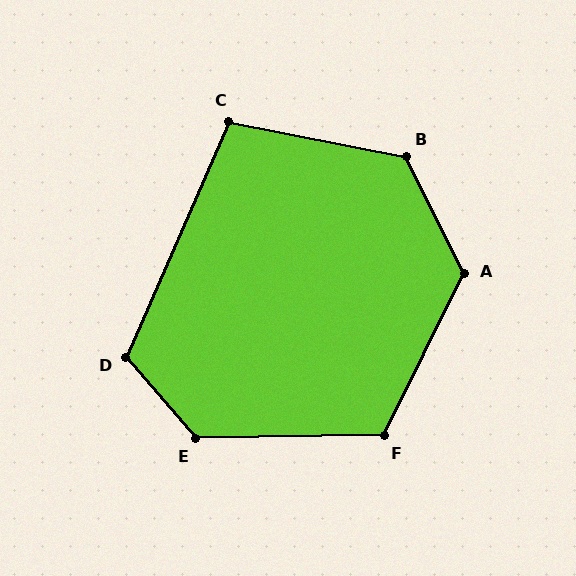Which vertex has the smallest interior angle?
C, at approximately 102 degrees.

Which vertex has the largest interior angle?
E, at approximately 130 degrees.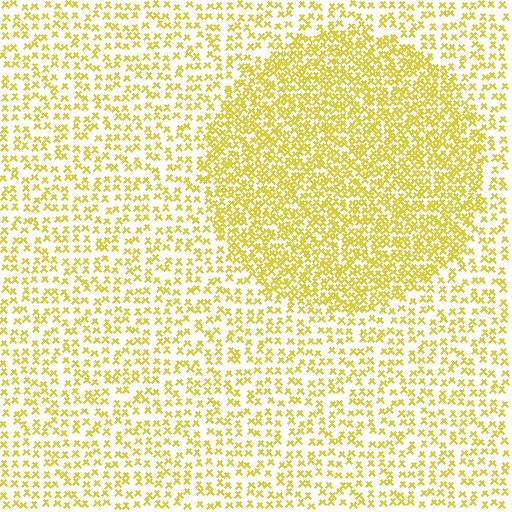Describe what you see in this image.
The image contains small yellow elements arranged at two different densities. A circle-shaped region is visible where the elements are more densely packed than the surrounding area.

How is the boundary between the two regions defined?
The boundary is defined by a change in element density (approximately 2.1x ratio). All elements are the same color, size, and shape.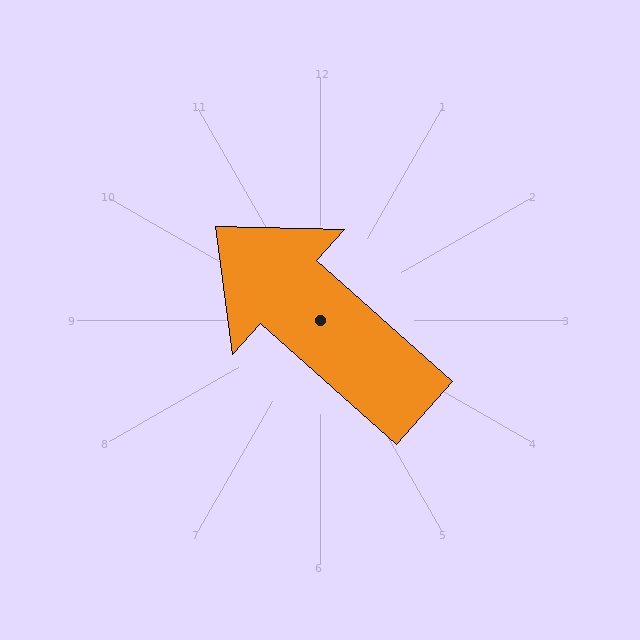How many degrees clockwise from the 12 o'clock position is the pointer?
Approximately 312 degrees.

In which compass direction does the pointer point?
Northwest.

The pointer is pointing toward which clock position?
Roughly 10 o'clock.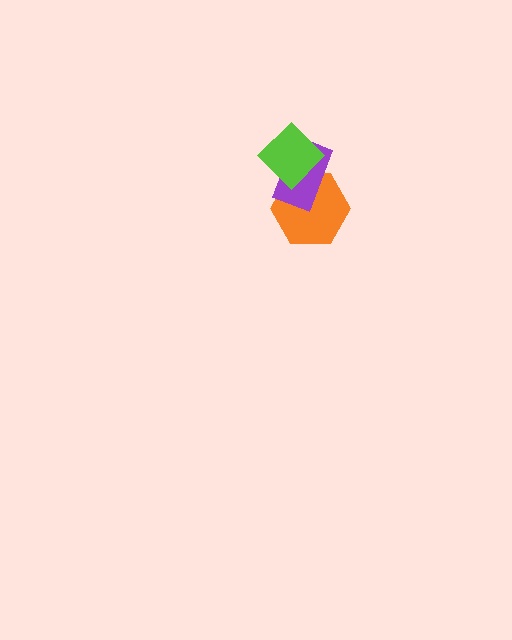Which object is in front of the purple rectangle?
The lime diamond is in front of the purple rectangle.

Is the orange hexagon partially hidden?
Yes, it is partially covered by another shape.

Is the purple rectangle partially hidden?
Yes, it is partially covered by another shape.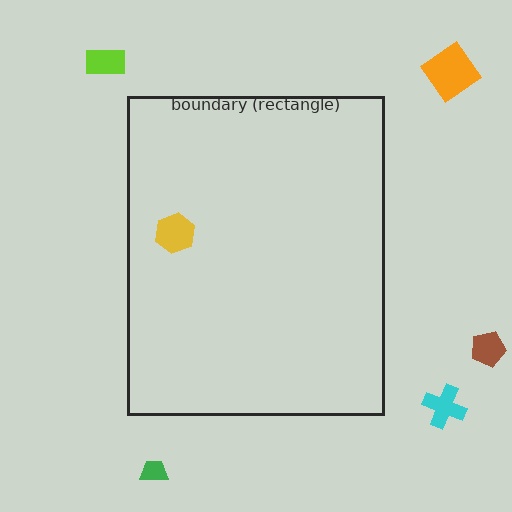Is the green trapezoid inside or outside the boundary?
Outside.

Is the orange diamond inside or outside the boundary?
Outside.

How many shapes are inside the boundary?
1 inside, 5 outside.